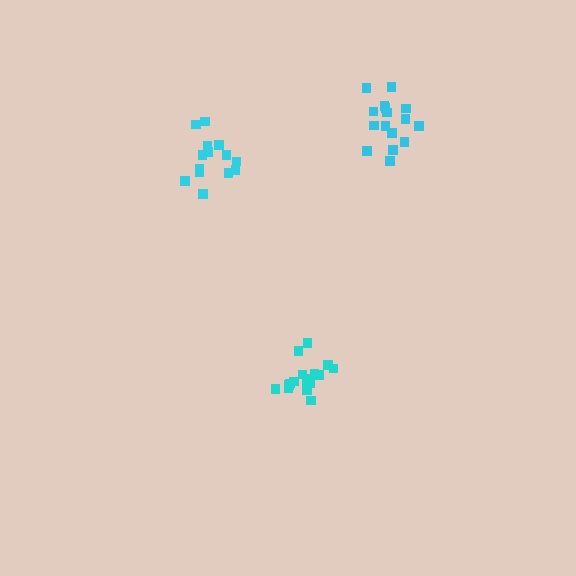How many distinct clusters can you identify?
There are 3 distinct clusters.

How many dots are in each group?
Group 1: 16 dots, Group 2: 14 dots, Group 3: 17 dots (47 total).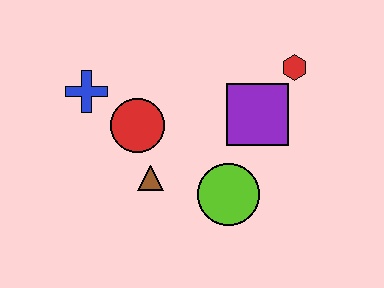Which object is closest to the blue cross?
The red circle is closest to the blue cross.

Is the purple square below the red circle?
No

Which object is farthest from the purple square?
The blue cross is farthest from the purple square.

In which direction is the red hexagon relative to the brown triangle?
The red hexagon is to the right of the brown triangle.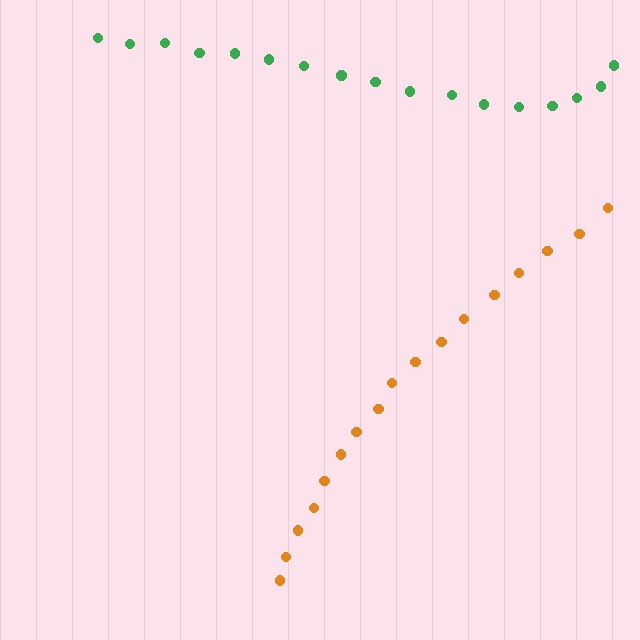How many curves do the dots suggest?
There are 2 distinct paths.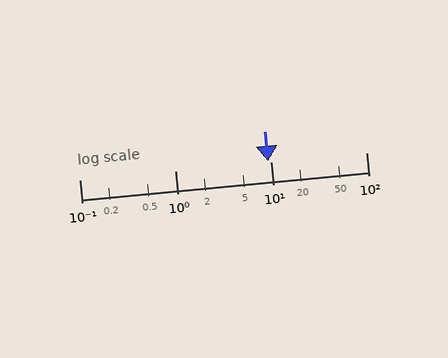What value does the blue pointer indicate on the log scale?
The pointer indicates approximately 9.5.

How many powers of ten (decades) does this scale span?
The scale spans 3 decades, from 0.1 to 100.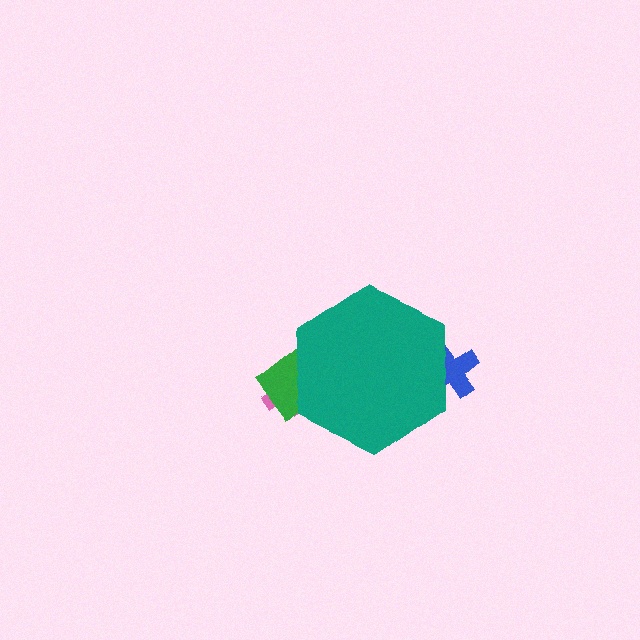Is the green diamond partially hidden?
Yes, the green diamond is partially hidden behind the teal hexagon.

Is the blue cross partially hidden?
Yes, the blue cross is partially hidden behind the teal hexagon.